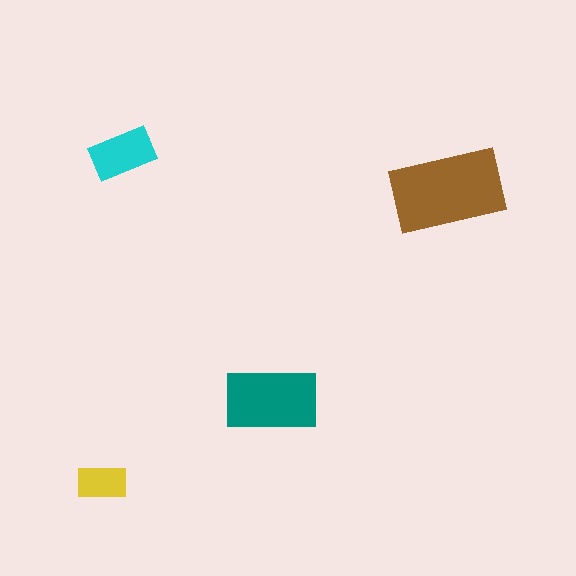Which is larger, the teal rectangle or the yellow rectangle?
The teal one.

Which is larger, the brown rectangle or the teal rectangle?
The brown one.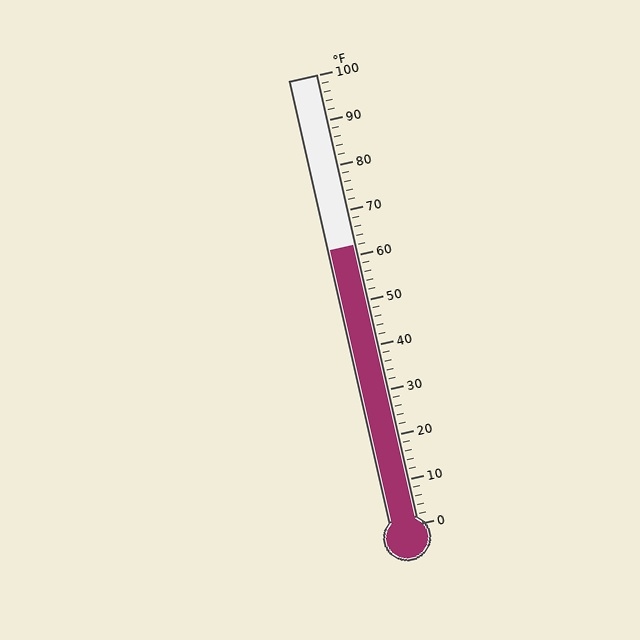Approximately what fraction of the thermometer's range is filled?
The thermometer is filled to approximately 60% of its range.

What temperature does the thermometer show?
The thermometer shows approximately 62°F.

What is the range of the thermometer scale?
The thermometer scale ranges from 0°F to 100°F.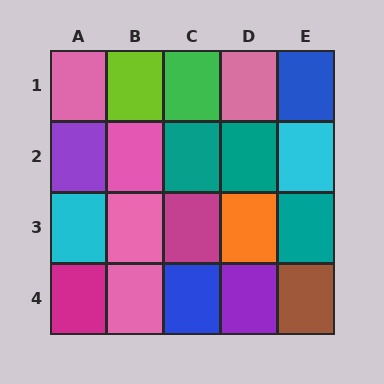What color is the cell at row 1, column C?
Green.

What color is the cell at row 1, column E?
Blue.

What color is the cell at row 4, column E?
Brown.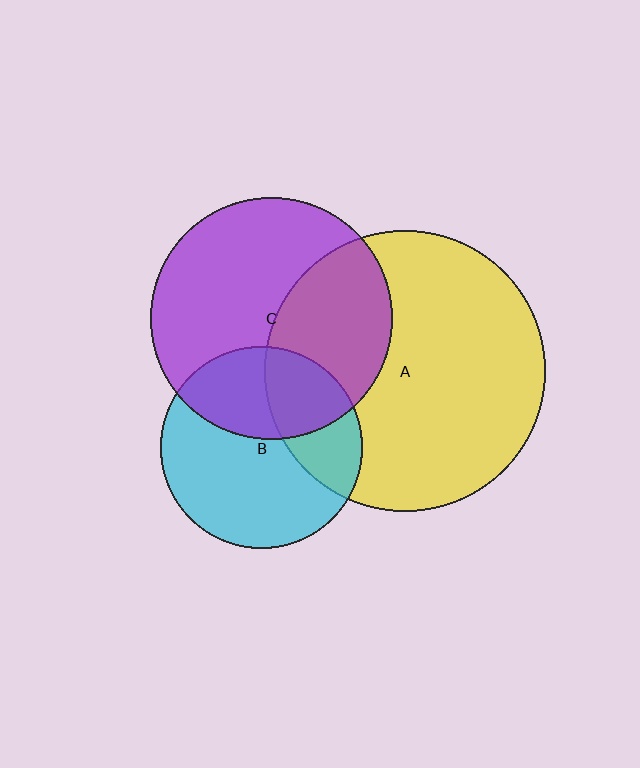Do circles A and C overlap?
Yes.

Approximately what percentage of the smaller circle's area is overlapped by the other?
Approximately 40%.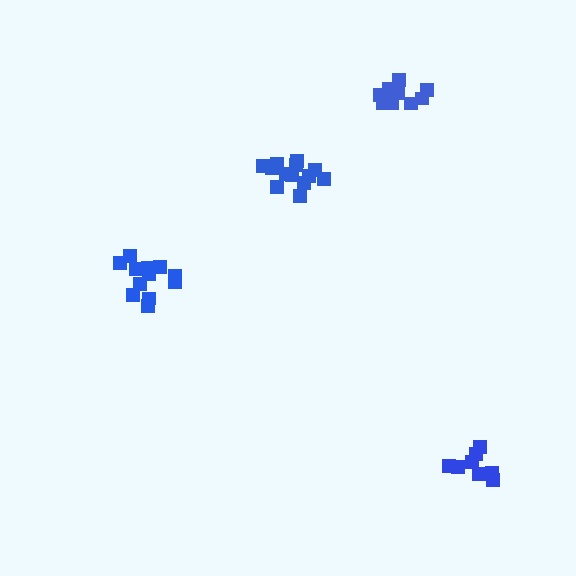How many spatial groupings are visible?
There are 4 spatial groupings.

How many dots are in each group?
Group 1: 8 dots, Group 2: 9 dots, Group 3: 13 dots, Group 4: 12 dots (42 total).